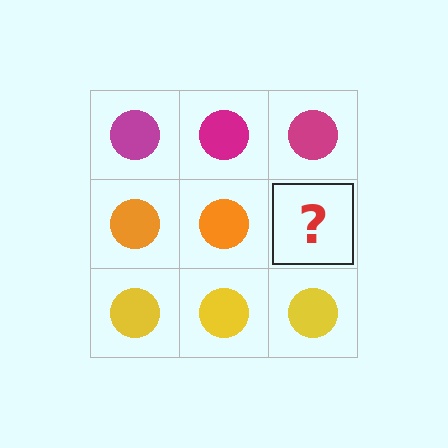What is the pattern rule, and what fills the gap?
The rule is that each row has a consistent color. The gap should be filled with an orange circle.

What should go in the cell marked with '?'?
The missing cell should contain an orange circle.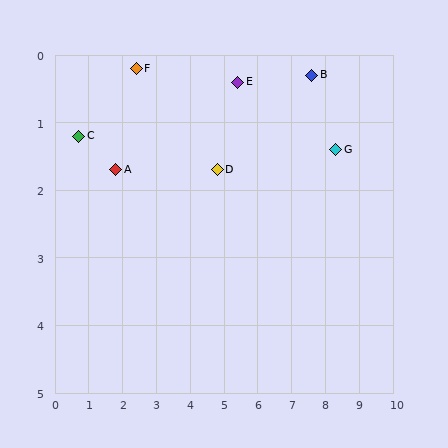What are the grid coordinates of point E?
Point E is at approximately (5.4, 0.4).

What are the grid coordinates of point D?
Point D is at approximately (4.8, 1.7).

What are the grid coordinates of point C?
Point C is at approximately (0.7, 1.2).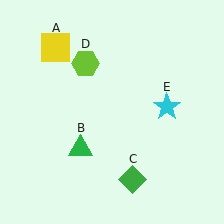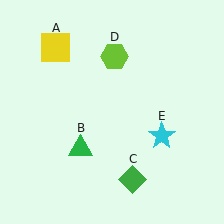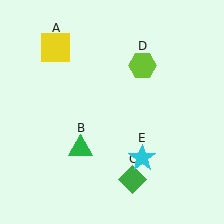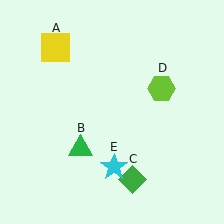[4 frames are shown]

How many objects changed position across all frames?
2 objects changed position: lime hexagon (object D), cyan star (object E).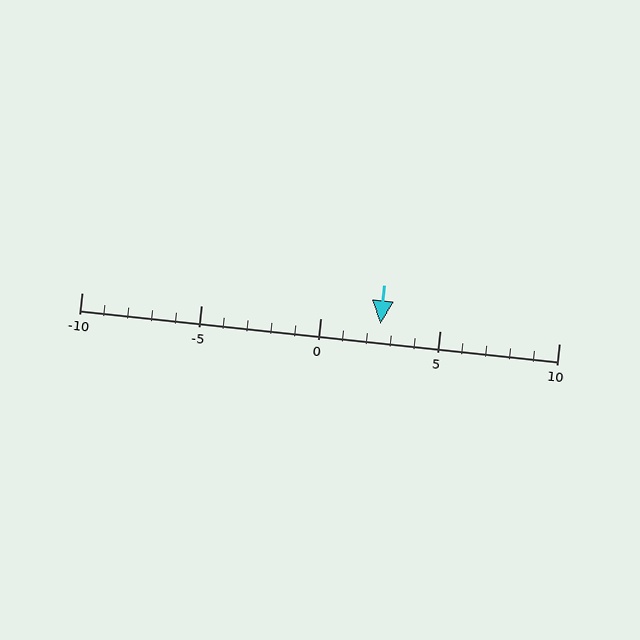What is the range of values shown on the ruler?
The ruler shows values from -10 to 10.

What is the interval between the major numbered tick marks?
The major tick marks are spaced 5 units apart.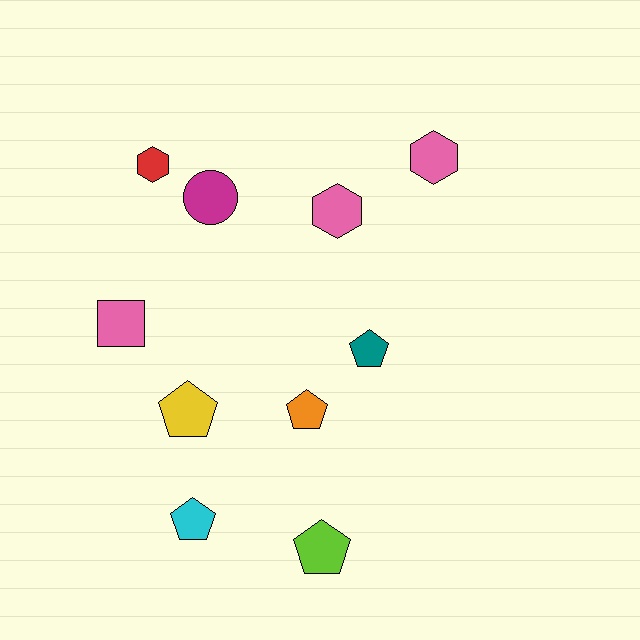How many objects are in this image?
There are 10 objects.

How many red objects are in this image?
There is 1 red object.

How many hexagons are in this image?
There are 3 hexagons.